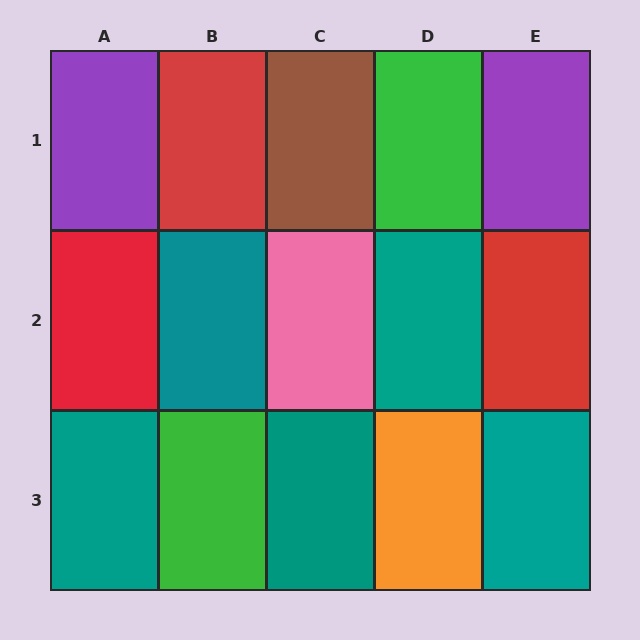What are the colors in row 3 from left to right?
Teal, green, teal, orange, teal.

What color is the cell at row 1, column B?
Red.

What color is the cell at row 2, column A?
Red.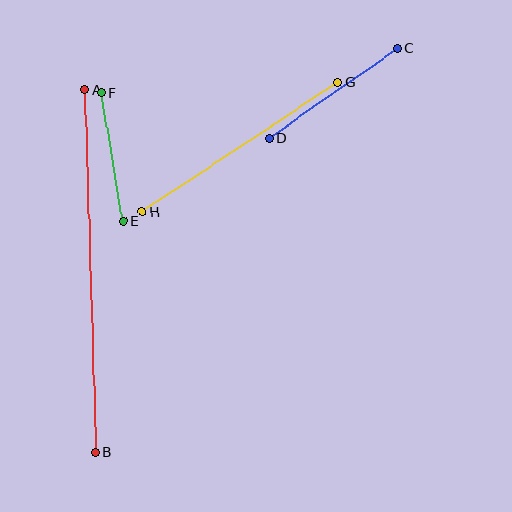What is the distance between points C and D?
The distance is approximately 156 pixels.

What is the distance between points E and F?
The distance is approximately 131 pixels.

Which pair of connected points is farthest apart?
Points A and B are farthest apart.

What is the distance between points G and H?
The distance is approximately 235 pixels.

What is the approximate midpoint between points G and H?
The midpoint is at approximately (240, 147) pixels.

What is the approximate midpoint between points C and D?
The midpoint is at approximately (333, 93) pixels.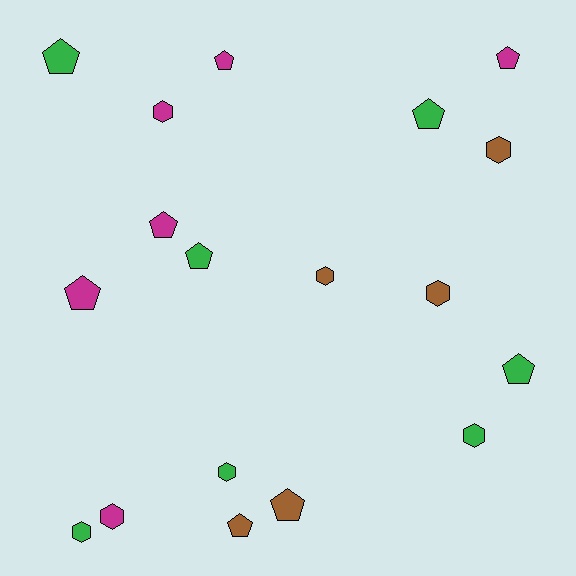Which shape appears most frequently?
Pentagon, with 10 objects.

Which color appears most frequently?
Green, with 7 objects.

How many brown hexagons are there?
There are 3 brown hexagons.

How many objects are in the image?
There are 18 objects.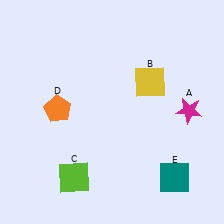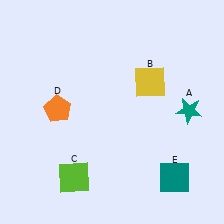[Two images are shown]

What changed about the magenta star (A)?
In Image 1, A is magenta. In Image 2, it changed to teal.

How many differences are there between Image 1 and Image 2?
There is 1 difference between the two images.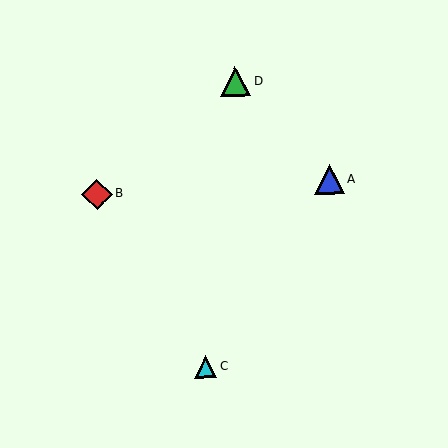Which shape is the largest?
The red diamond (labeled B) is the largest.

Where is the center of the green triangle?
The center of the green triangle is at (236, 81).